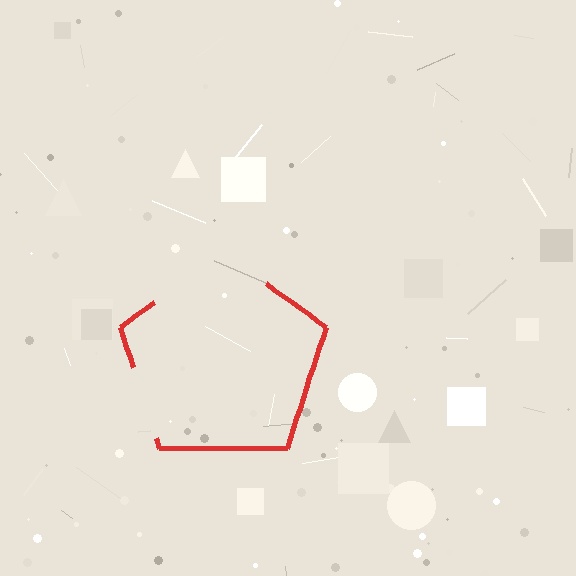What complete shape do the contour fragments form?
The contour fragments form a pentagon.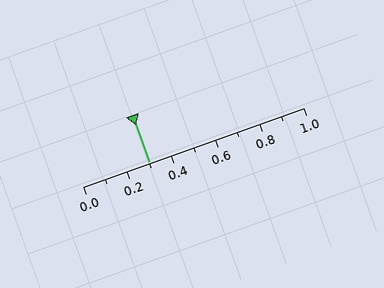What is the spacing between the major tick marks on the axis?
The major ticks are spaced 0.2 apart.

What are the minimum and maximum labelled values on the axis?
The axis runs from 0.0 to 1.0.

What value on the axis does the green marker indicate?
The marker indicates approximately 0.3.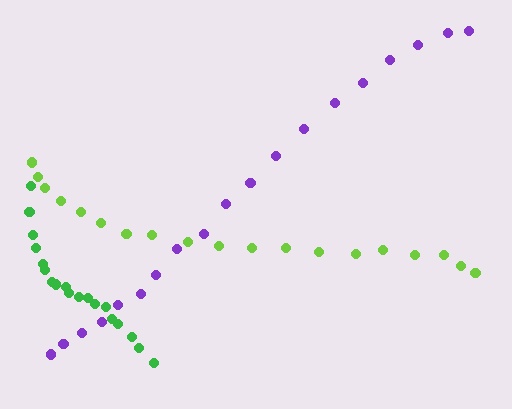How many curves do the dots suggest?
There are 3 distinct paths.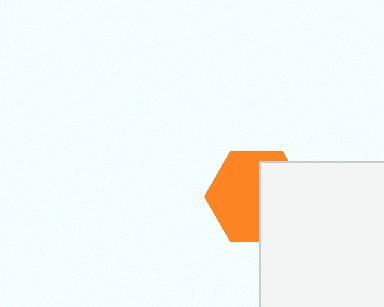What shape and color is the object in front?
The object in front is a white rectangle.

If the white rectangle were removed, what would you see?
You would see the complete orange hexagon.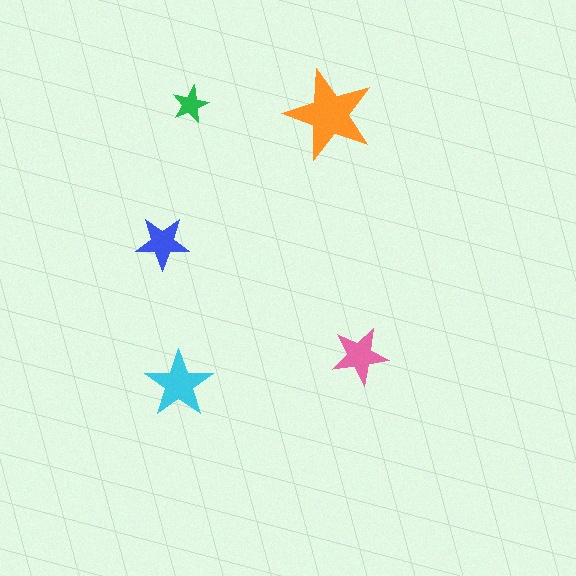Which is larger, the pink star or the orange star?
The orange one.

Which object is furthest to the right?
The pink star is rightmost.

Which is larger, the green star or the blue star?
The blue one.